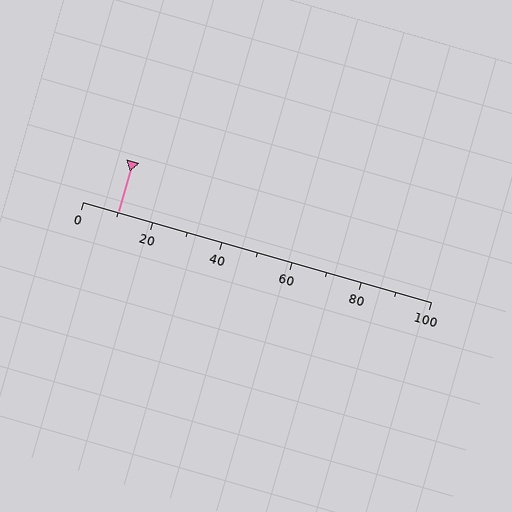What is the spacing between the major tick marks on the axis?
The major ticks are spaced 20 apart.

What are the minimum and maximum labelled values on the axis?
The axis runs from 0 to 100.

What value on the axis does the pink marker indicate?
The marker indicates approximately 10.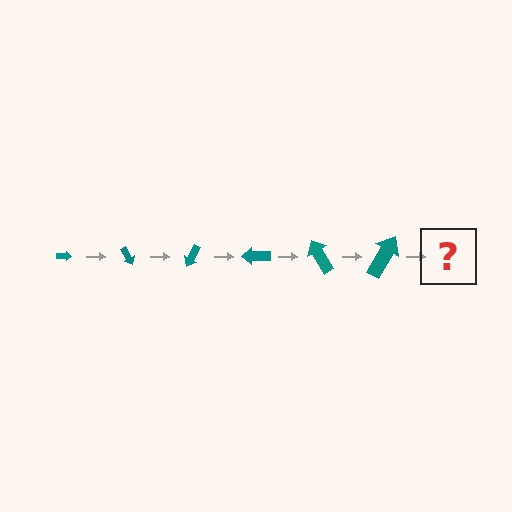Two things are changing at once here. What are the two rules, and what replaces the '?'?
The two rules are that the arrow grows larger each step and it rotates 60 degrees each step. The '?' should be an arrow, larger than the previous one and rotated 360 degrees from the start.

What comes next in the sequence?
The next element should be an arrow, larger than the previous one and rotated 360 degrees from the start.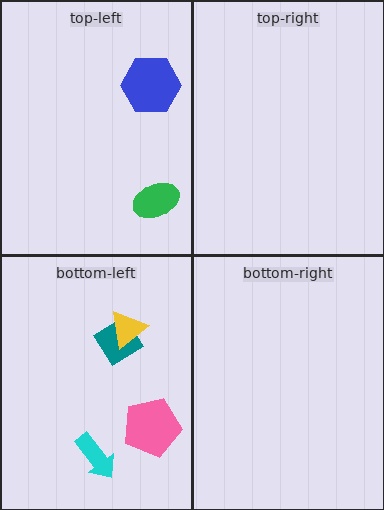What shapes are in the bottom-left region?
The pink pentagon, the cyan arrow, the teal diamond, the yellow triangle.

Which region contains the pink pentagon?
The bottom-left region.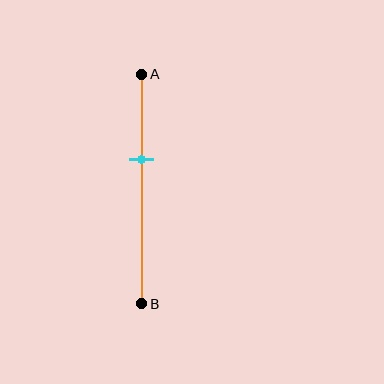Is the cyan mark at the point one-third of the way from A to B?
No, the mark is at about 35% from A, not at the 33% one-third point.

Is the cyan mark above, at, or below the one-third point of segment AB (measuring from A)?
The cyan mark is below the one-third point of segment AB.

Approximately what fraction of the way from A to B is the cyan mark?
The cyan mark is approximately 35% of the way from A to B.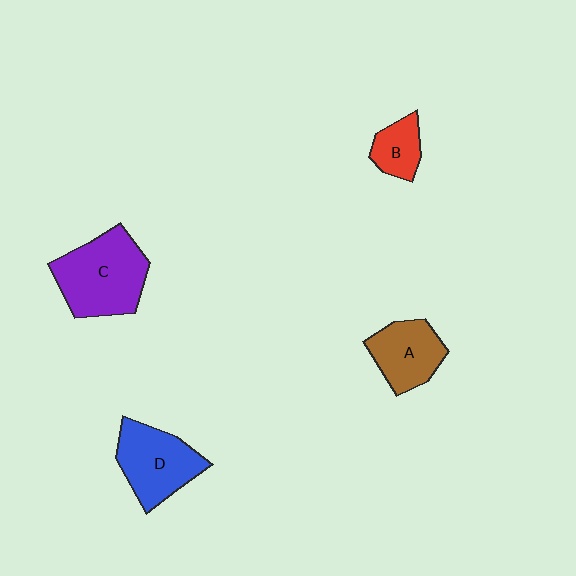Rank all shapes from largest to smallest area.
From largest to smallest: C (purple), D (blue), A (brown), B (red).